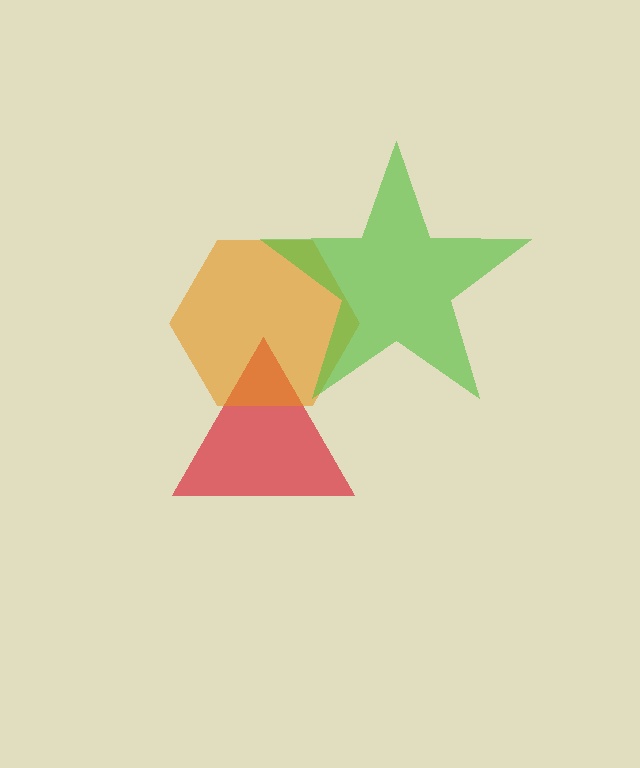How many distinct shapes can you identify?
There are 3 distinct shapes: a red triangle, an orange hexagon, a lime star.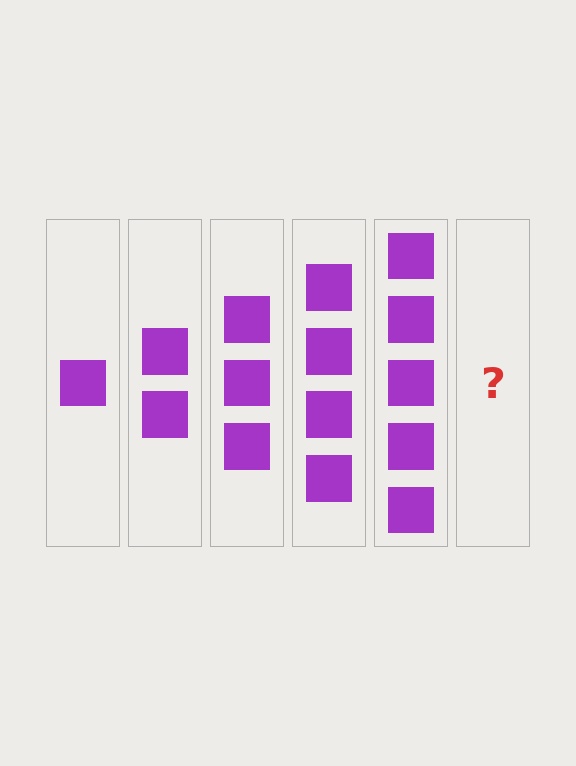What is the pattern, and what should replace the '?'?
The pattern is that each step adds one more square. The '?' should be 6 squares.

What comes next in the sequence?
The next element should be 6 squares.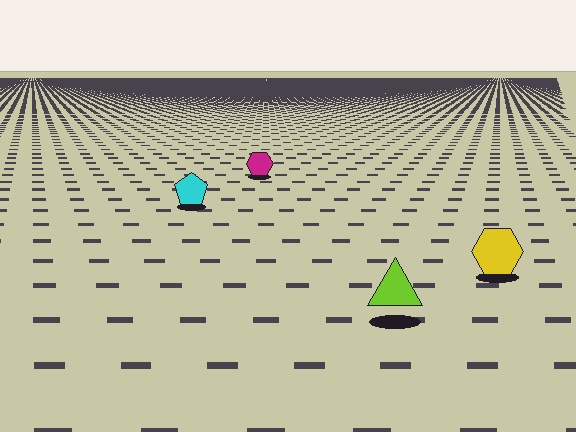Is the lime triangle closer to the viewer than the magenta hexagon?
Yes. The lime triangle is closer — you can tell from the texture gradient: the ground texture is coarser near it.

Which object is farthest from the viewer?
The magenta hexagon is farthest from the viewer. It appears smaller and the ground texture around it is denser.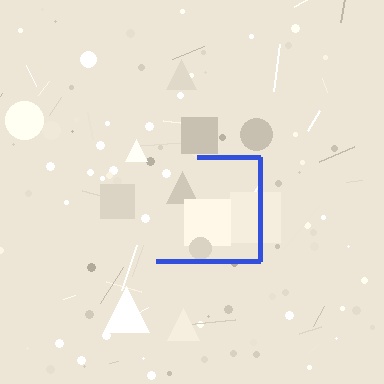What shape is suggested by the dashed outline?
The dashed outline suggests a square.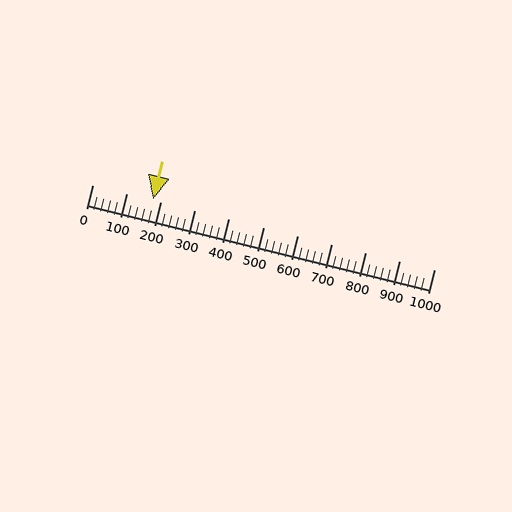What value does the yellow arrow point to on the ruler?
The yellow arrow points to approximately 178.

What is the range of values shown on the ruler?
The ruler shows values from 0 to 1000.